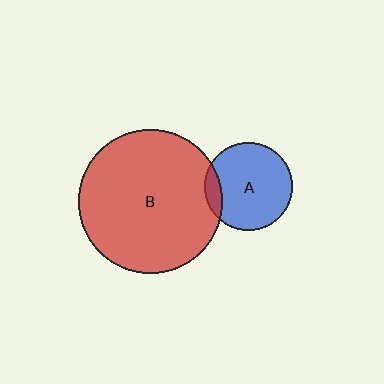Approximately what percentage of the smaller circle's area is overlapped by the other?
Approximately 10%.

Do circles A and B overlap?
Yes.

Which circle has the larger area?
Circle B (red).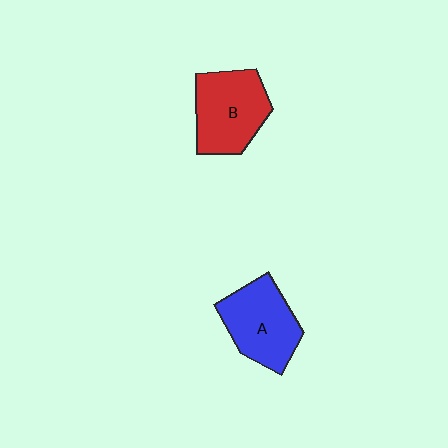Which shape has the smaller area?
Shape A (blue).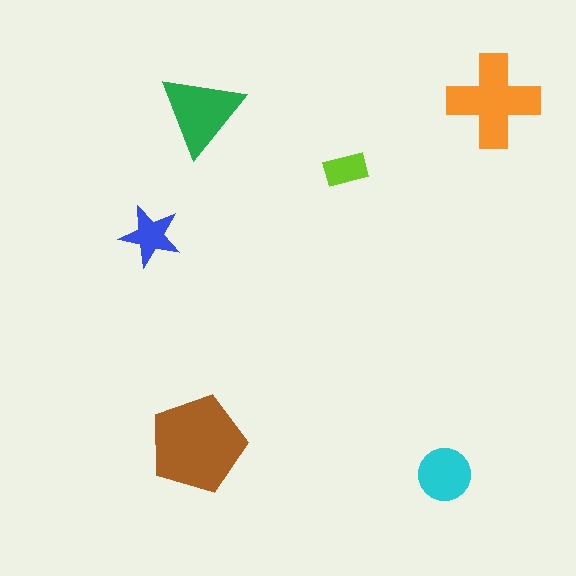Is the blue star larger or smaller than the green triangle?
Smaller.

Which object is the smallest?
The lime rectangle.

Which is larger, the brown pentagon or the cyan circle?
The brown pentagon.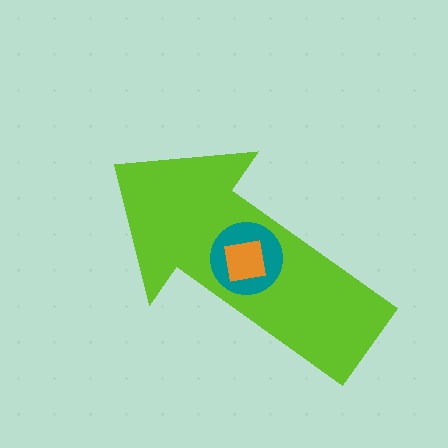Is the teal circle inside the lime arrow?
Yes.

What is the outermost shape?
The lime arrow.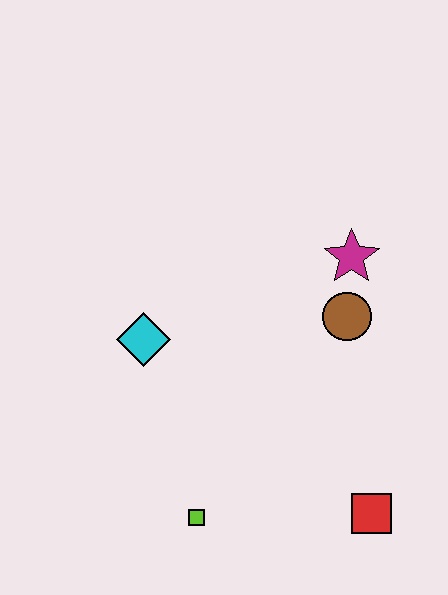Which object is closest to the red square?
The lime square is closest to the red square.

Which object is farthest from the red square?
The cyan diamond is farthest from the red square.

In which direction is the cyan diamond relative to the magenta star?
The cyan diamond is to the left of the magenta star.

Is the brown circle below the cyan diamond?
No